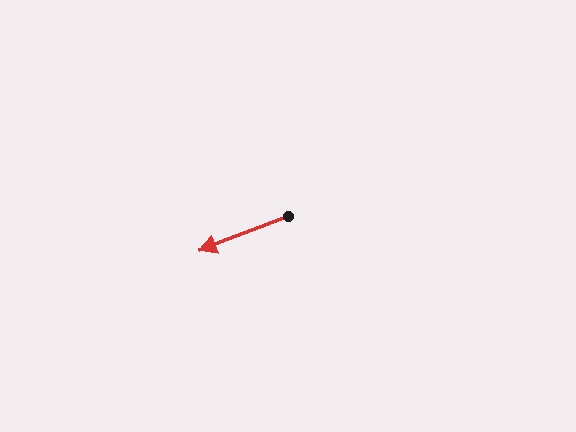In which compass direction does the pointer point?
West.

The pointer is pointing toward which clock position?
Roughly 8 o'clock.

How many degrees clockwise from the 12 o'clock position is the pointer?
Approximately 249 degrees.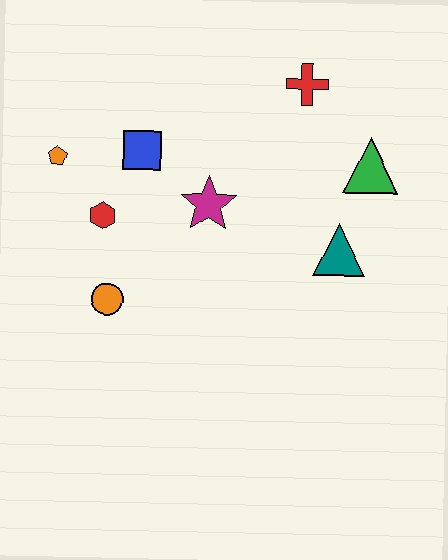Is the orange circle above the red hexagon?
No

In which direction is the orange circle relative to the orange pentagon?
The orange circle is below the orange pentagon.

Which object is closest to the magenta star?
The blue square is closest to the magenta star.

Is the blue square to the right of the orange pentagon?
Yes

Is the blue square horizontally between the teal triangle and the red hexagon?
Yes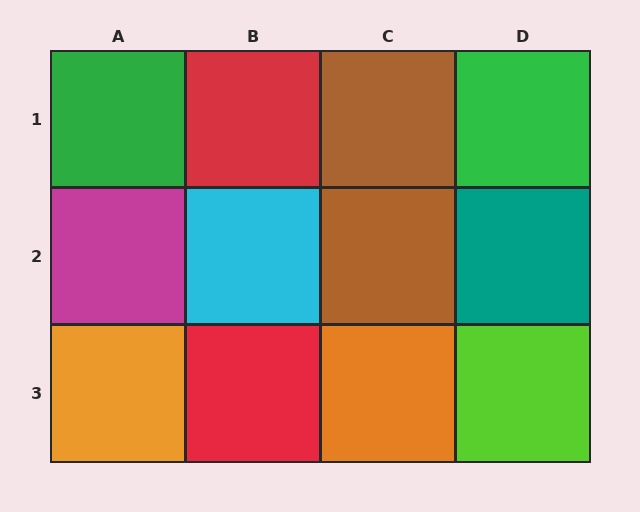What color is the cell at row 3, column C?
Orange.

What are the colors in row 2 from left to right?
Magenta, cyan, brown, teal.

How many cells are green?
2 cells are green.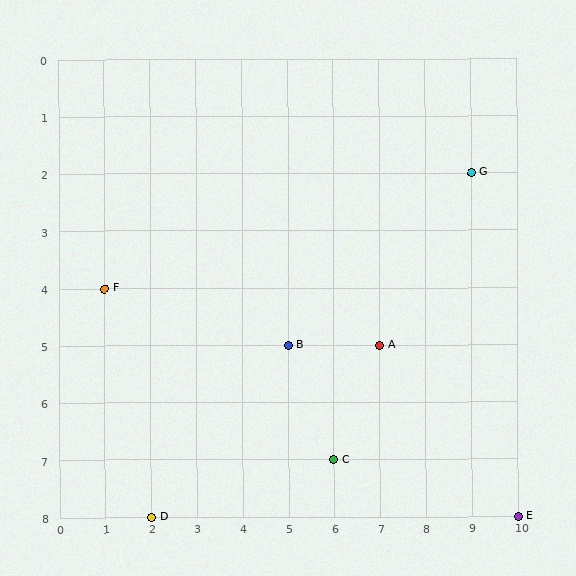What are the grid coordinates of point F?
Point F is at grid coordinates (1, 4).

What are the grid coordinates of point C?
Point C is at grid coordinates (6, 7).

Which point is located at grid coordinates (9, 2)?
Point G is at (9, 2).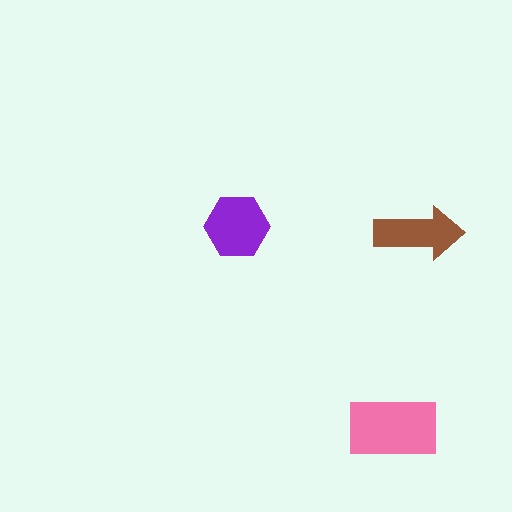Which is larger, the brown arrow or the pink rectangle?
The pink rectangle.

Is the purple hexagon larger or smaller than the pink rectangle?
Smaller.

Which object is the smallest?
The brown arrow.